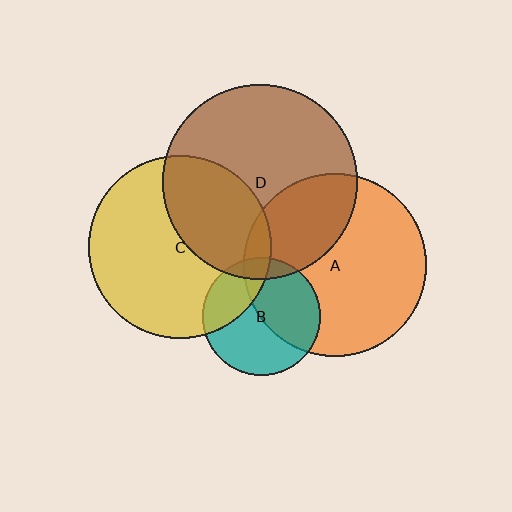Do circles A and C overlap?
Yes.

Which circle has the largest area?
Circle D (brown).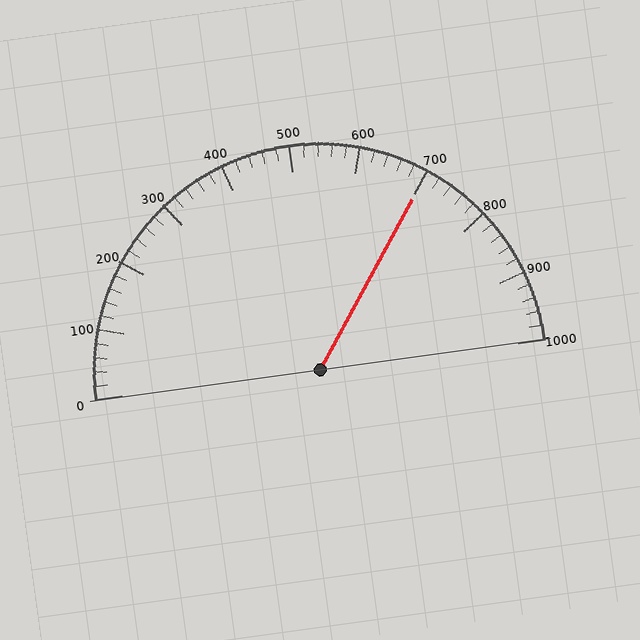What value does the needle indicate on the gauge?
The needle indicates approximately 700.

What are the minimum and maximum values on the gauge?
The gauge ranges from 0 to 1000.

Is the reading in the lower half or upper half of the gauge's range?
The reading is in the upper half of the range (0 to 1000).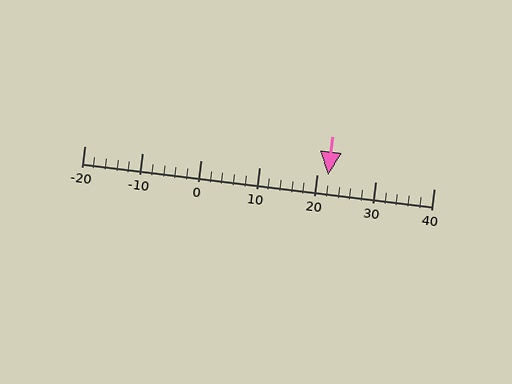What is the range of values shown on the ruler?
The ruler shows values from -20 to 40.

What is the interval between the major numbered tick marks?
The major tick marks are spaced 10 units apart.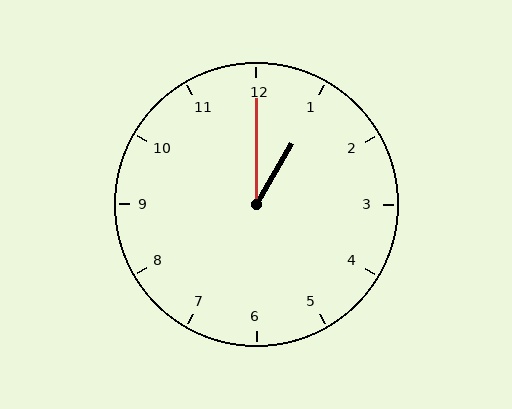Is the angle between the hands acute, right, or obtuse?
It is acute.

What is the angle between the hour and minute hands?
Approximately 30 degrees.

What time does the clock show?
1:00.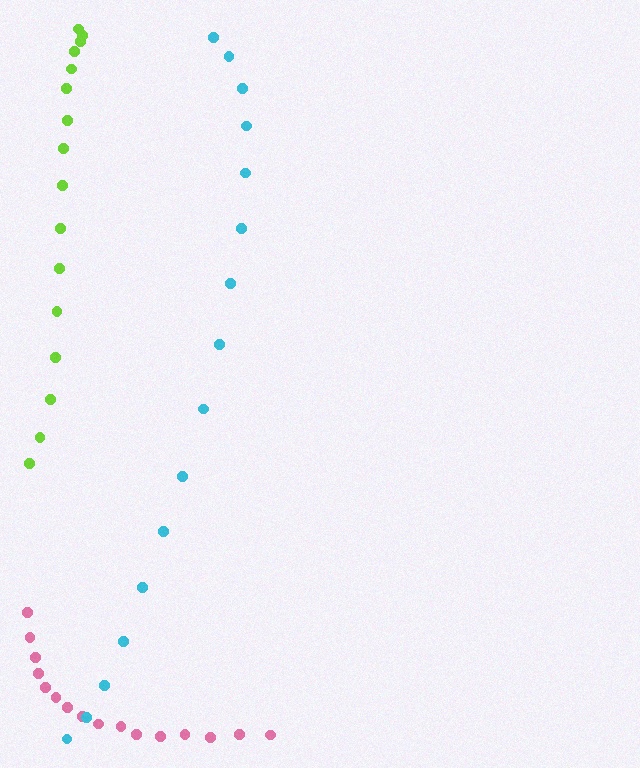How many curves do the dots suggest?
There are 3 distinct paths.